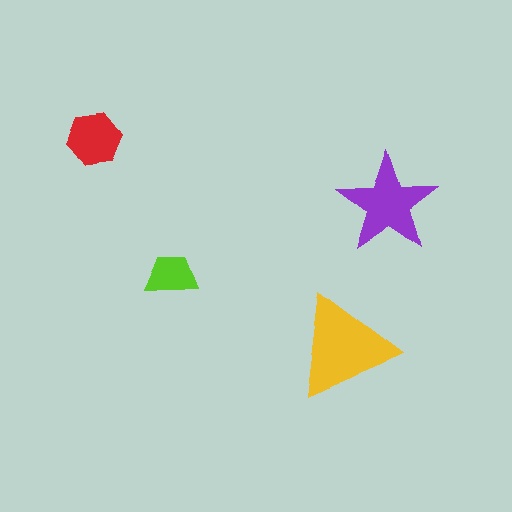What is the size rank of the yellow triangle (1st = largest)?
1st.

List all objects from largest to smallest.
The yellow triangle, the purple star, the red hexagon, the lime trapezoid.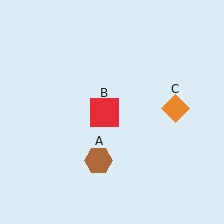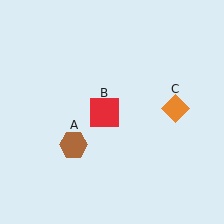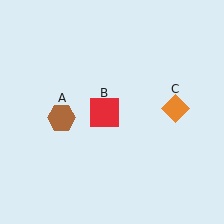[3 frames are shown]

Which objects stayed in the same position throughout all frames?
Red square (object B) and orange diamond (object C) remained stationary.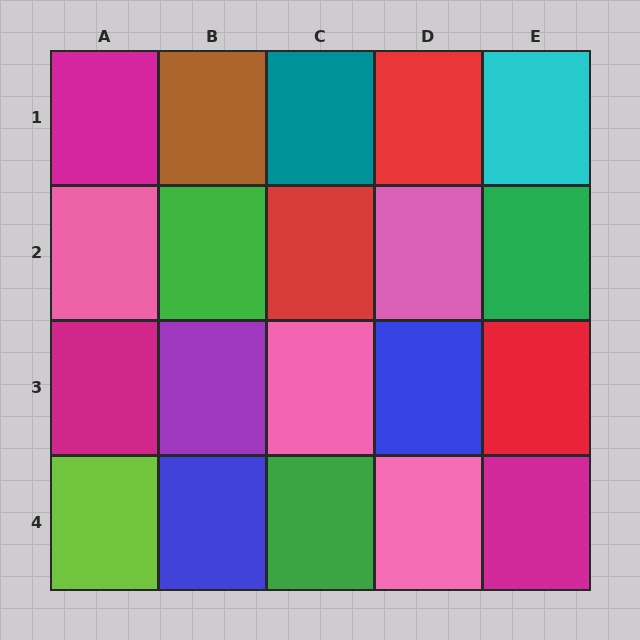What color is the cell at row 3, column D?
Blue.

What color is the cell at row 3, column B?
Purple.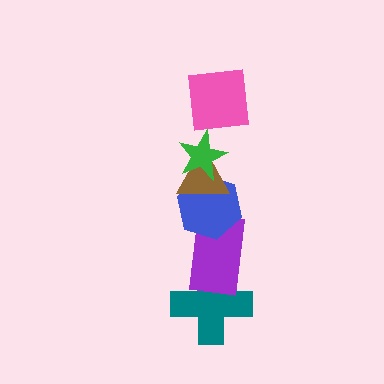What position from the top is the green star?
The green star is 2nd from the top.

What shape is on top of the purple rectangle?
The blue hexagon is on top of the purple rectangle.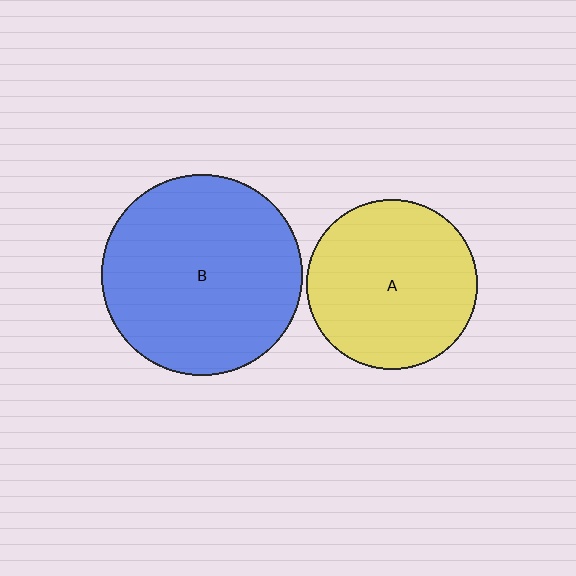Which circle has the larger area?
Circle B (blue).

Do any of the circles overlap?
No, none of the circles overlap.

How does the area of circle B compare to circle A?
Approximately 1.4 times.